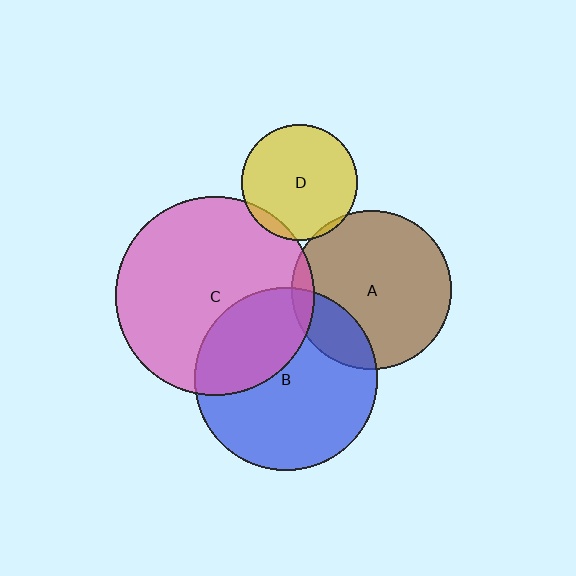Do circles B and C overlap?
Yes.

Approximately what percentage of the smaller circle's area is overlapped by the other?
Approximately 35%.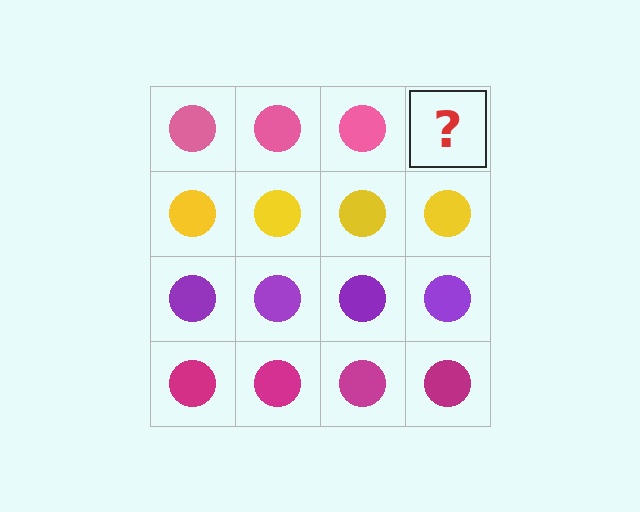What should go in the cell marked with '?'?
The missing cell should contain a pink circle.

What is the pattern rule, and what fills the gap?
The rule is that each row has a consistent color. The gap should be filled with a pink circle.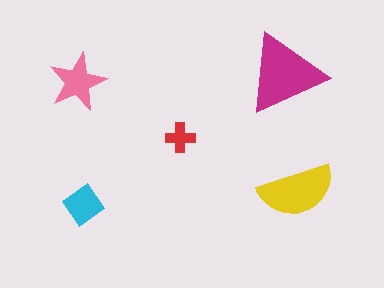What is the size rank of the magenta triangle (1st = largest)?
1st.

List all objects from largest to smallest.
The magenta triangle, the yellow semicircle, the pink star, the cyan diamond, the red cross.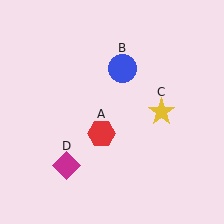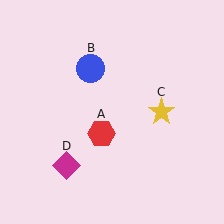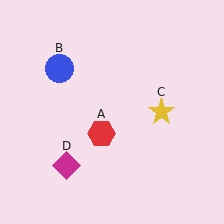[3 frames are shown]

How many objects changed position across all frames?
1 object changed position: blue circle (object B).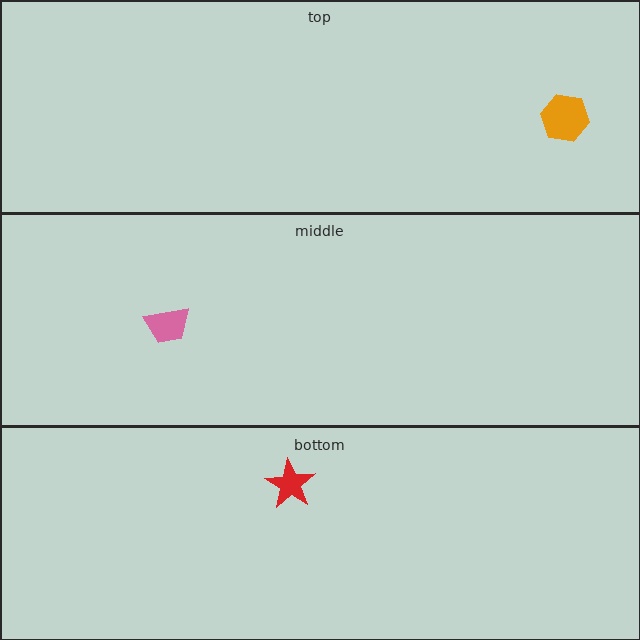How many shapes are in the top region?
1.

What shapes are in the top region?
The orange hexagon.